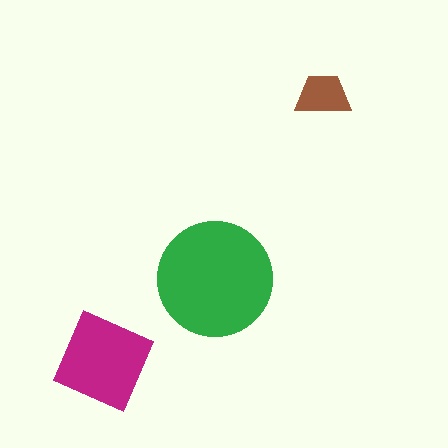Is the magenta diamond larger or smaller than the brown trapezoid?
Larger.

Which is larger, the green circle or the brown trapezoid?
The green circle.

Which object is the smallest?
The brown trapezoid.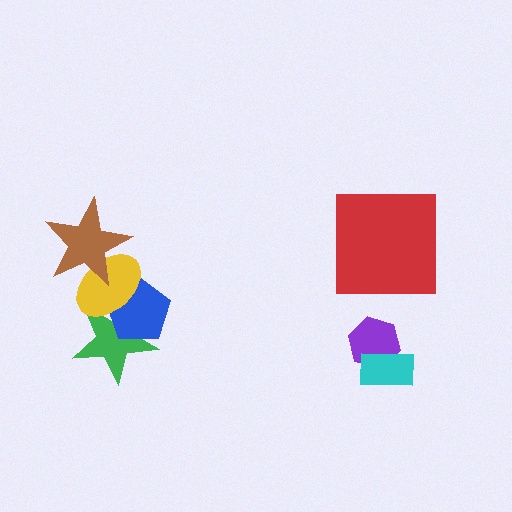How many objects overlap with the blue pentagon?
2 objects overlap with the blue pentagon.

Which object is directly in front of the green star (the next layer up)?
The blue pentagon is directly in front of the green star.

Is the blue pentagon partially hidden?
Yes, it is partially covered by another shape.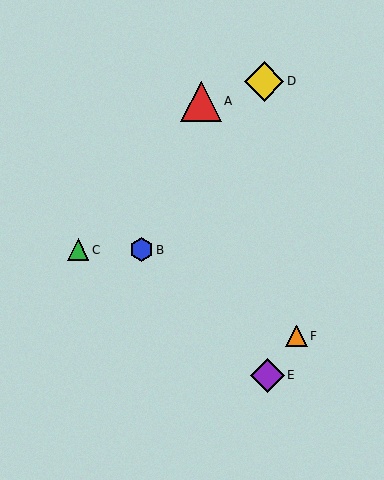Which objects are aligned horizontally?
Objects B, C are aligned horizontally.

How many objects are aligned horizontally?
2 objects (B, C) are aligned horizontally.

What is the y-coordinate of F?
Object F is at y≈336.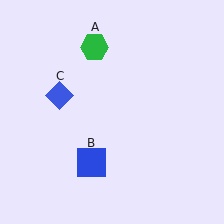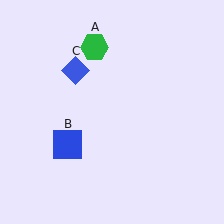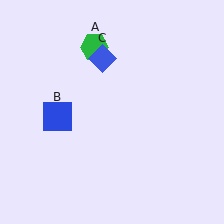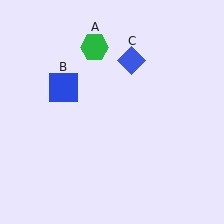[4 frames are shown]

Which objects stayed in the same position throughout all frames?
Green hexagon (object A) remained stationary.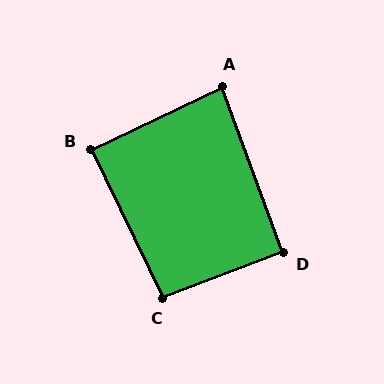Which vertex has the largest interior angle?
C, at approximately 96 degrees.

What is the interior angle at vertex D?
Approximately 90 degrees (approximately right).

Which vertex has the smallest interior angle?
A, at approximately 84 degrees.